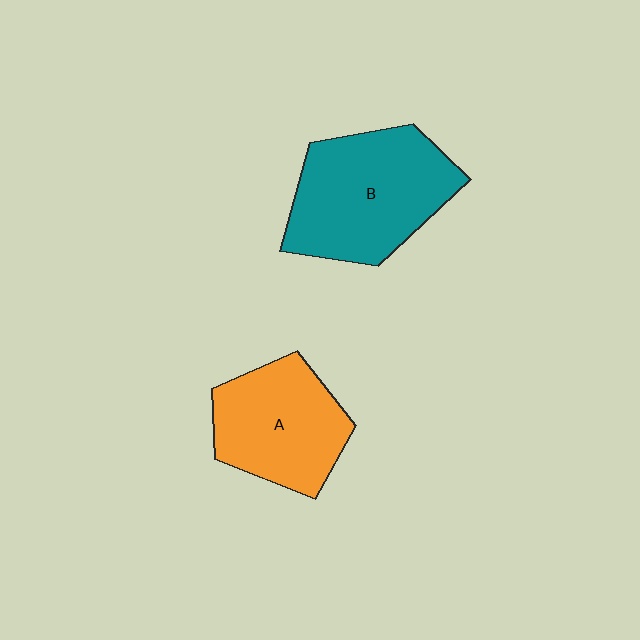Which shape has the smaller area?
Shape A (orange).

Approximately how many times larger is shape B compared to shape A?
Approximately 1.3 times.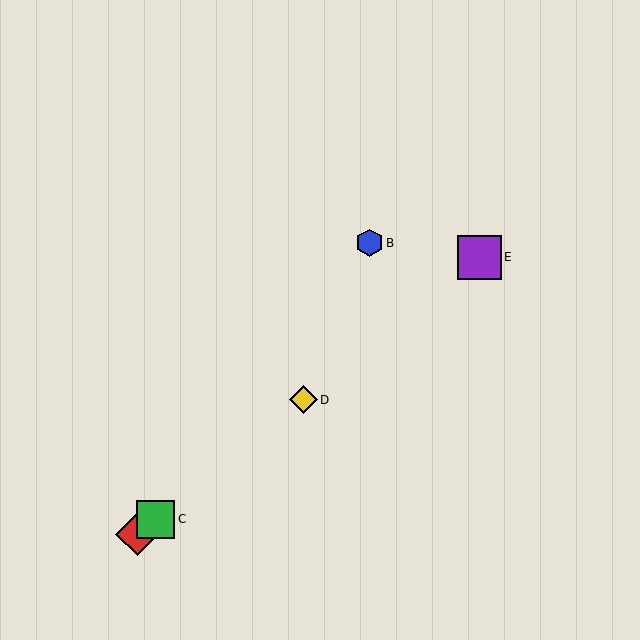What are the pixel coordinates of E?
Object E is at (480, 257).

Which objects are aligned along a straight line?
Objects A, C, D, E are aligned along a straight line.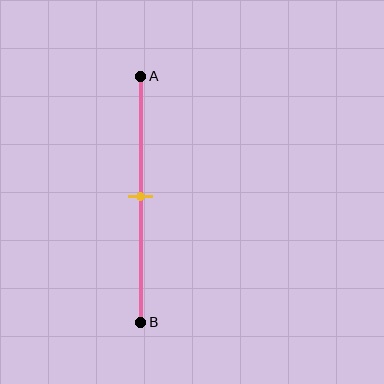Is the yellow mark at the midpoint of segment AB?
Yes, the mark is approximately at the midpoint.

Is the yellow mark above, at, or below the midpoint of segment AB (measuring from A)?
The yellow mark is approximately at the midpoint of segment AB.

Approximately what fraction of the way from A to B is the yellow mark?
The yellow mark is approximately 50% of the way from A to B.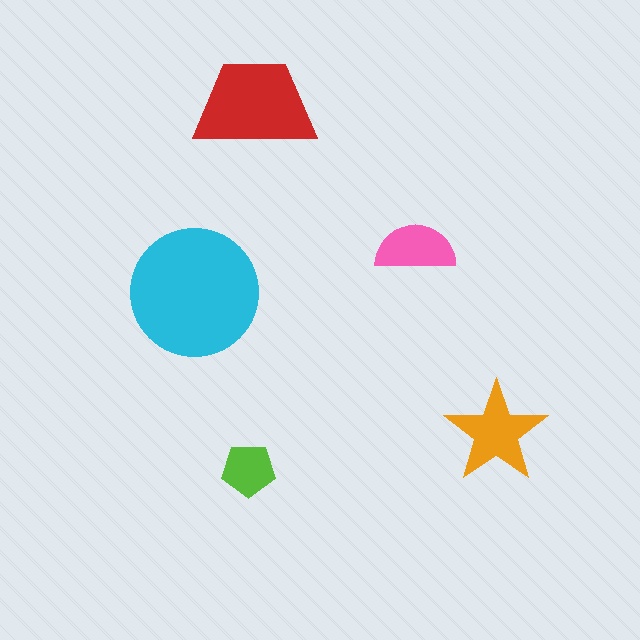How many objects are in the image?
There are 5 objects in the image.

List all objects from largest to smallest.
The cyan circle, the red trapezoid, the orange star, the pink semicircle, the lime pentagon.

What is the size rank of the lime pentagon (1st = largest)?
5th.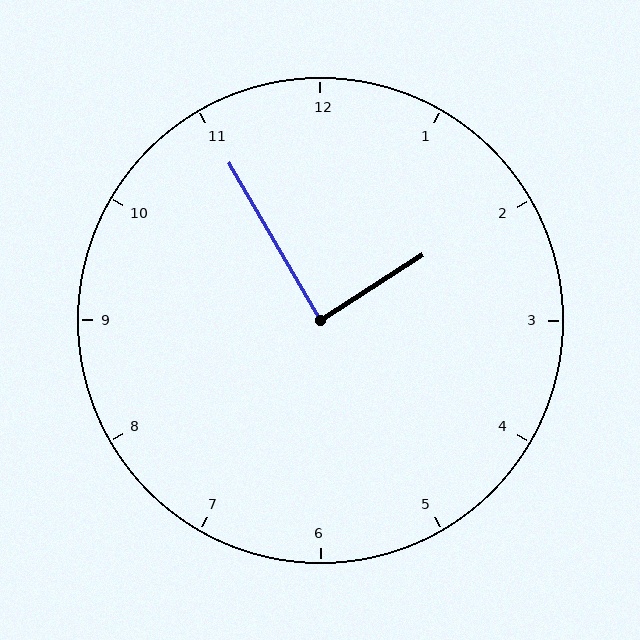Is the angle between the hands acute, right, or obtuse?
It is right.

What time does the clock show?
1:55.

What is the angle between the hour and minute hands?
Approximately 88 degrees.